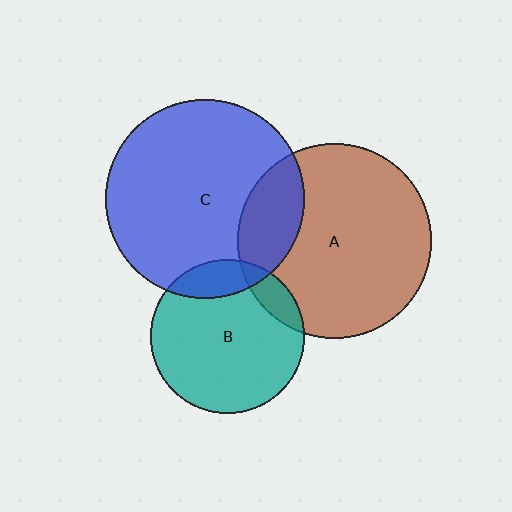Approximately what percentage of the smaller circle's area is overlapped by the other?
Approximately 10%.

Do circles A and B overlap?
Yes.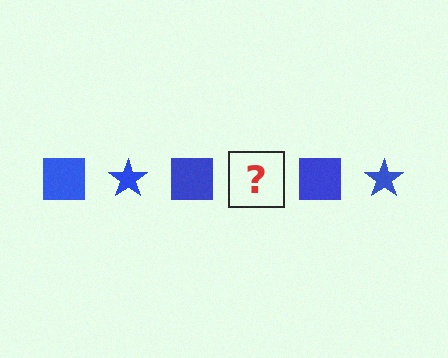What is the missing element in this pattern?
The missing element is a blue star.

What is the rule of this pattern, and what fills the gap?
The rule is that the pattern cycles through square, star shapes in blue. The gap should be filled with a blue star.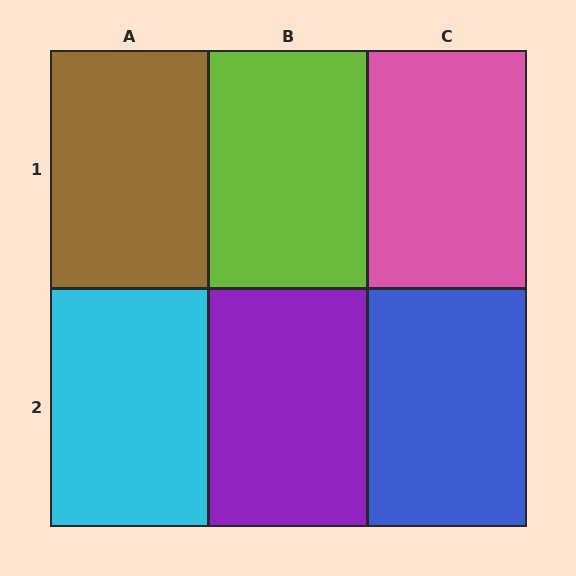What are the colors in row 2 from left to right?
Cyan, purple, blue.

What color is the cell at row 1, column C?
Pink.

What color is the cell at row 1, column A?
Brown.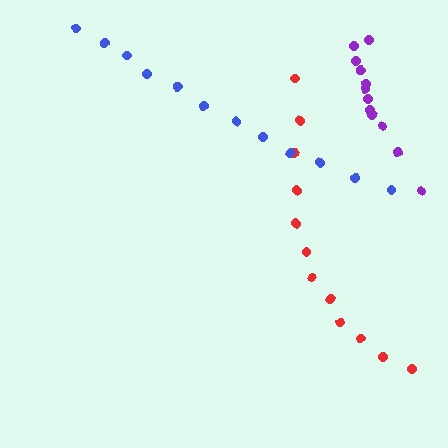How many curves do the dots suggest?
There are 3 distinct paths.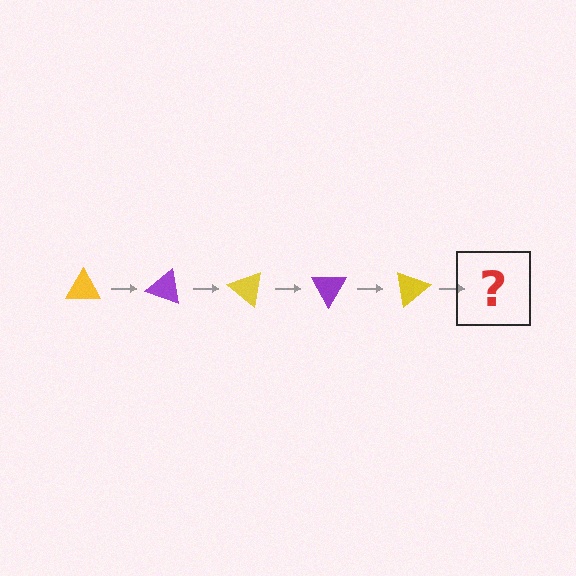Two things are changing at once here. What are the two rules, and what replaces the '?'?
The two rules are that it rotates 20 degrees each step and the color cycles through yellow and purple. The '?' should be a purple triangle, rotated 100 degrees from the start.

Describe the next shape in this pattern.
It should be a purple triangle, rotated 100 degrees from the start.